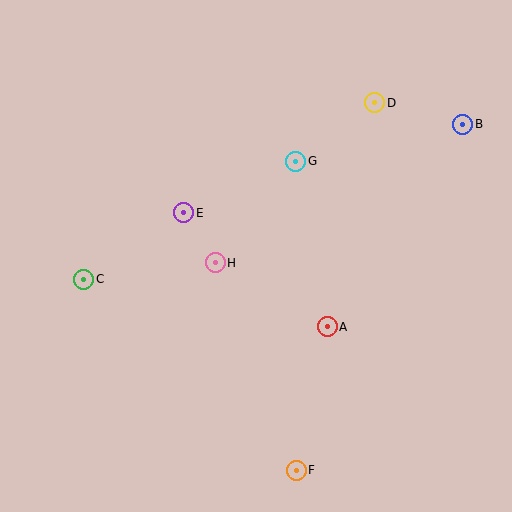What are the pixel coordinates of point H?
Point H is at (215, 263).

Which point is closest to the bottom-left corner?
Point C is closest to the bottom-left corner.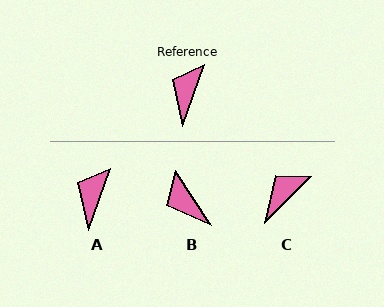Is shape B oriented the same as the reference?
No, it is off by about 53 degrees.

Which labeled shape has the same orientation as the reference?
A.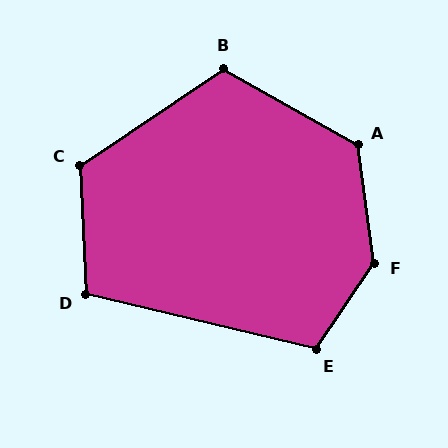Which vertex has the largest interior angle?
F, at approximately 138 degrees.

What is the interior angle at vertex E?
Approximately 111 degrees (obtuse).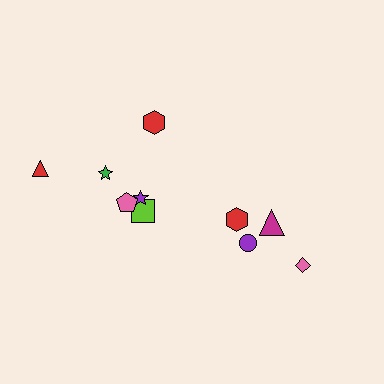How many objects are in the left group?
There are 6 objects.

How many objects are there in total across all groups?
There are 10 objects.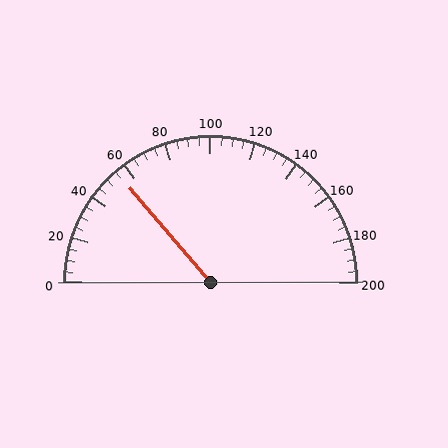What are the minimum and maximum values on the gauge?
The gauge ranges from 0 to 200.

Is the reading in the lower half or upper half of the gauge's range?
The reading is in the lower half of the range (0 to 200).